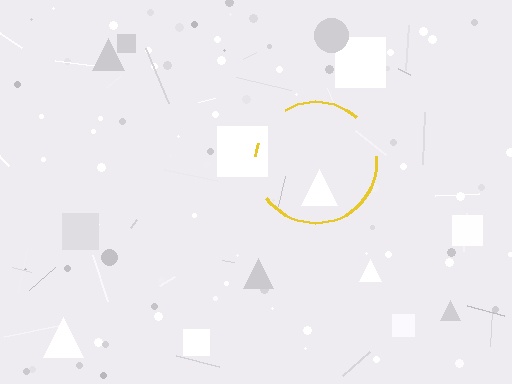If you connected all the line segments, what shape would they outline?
They would outline a circle.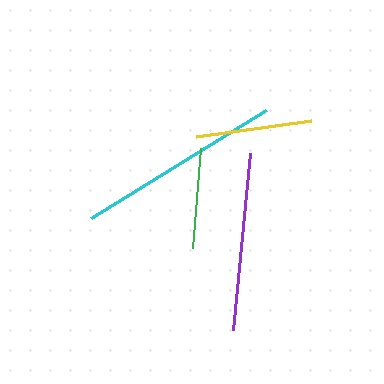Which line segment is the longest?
The cyan line is the longest at approximately 205 pixels.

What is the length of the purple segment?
The purple segment is approximately 178 pixels long.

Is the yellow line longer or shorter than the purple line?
The purple line is longer than the yellow line.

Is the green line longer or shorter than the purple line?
The purple line is longer than the green line.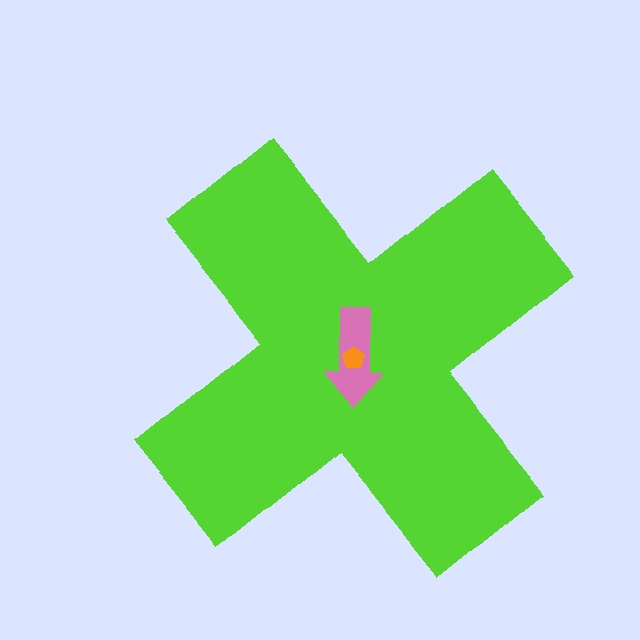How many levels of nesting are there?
3.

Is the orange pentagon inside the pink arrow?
Yes.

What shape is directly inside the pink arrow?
The orange pentagon.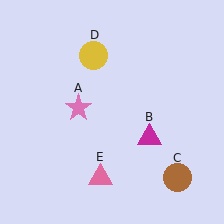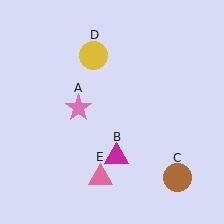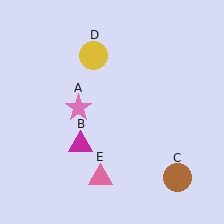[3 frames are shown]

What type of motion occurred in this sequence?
The magenta triangle (object B) rotated clockwise around the center of the scene.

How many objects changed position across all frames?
1 object changed position: magenta triangle (object B).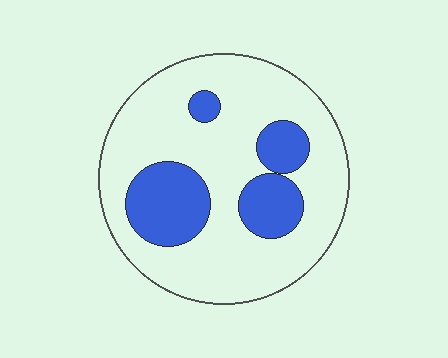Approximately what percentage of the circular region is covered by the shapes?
Approximately 25%.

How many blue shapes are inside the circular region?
4.